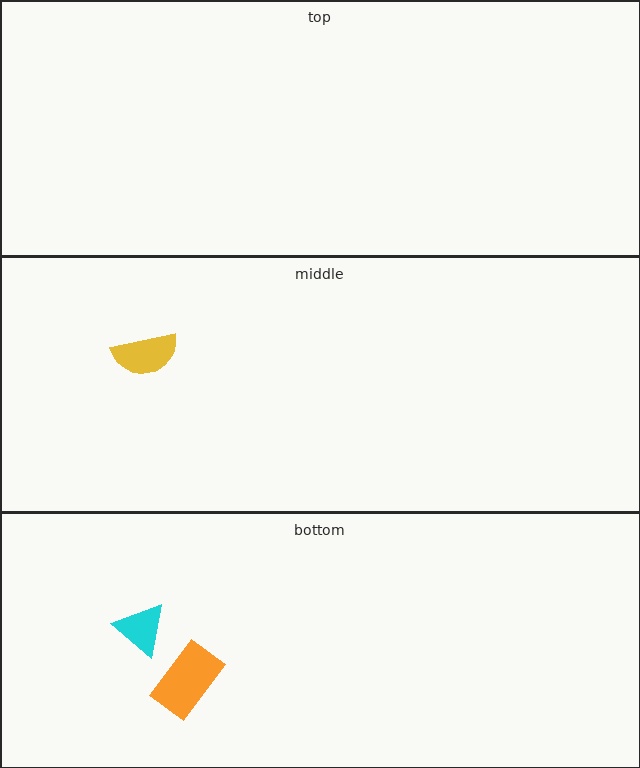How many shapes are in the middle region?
1.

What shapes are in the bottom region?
The cyan triangle, the orange rectangle.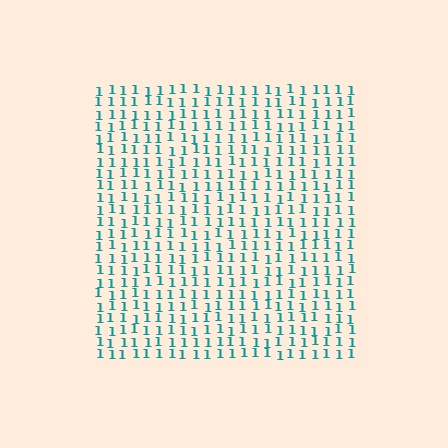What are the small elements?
The small elements are digit 1's.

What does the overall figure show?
The overall figure shows a square.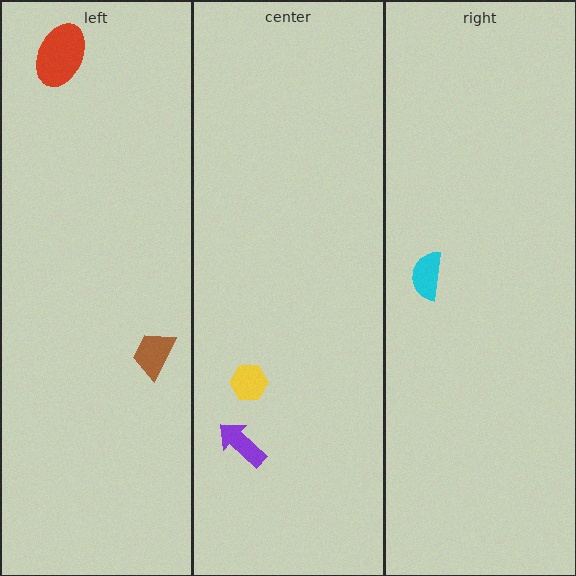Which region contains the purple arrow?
The center region.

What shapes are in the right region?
The cyan semicircle.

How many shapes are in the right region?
1.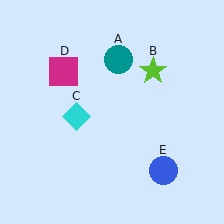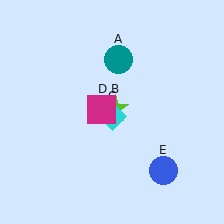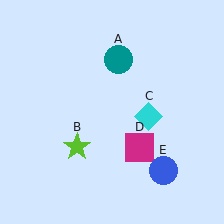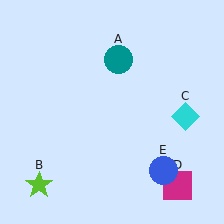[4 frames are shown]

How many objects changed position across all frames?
3 objects changed position: lime star (object B), cyan diamond (object C), magenta square (object D).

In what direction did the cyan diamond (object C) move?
The cyan diamond (object C) moved right.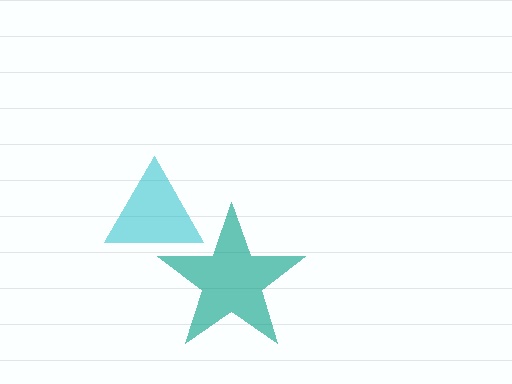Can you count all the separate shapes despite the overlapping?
Yes, there are 2 separate shapes.